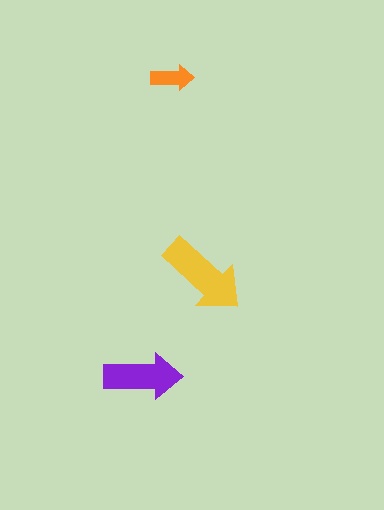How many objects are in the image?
There are 3 objects in the image.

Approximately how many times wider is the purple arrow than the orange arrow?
About 2 times wider.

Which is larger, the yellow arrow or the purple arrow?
The yellow one.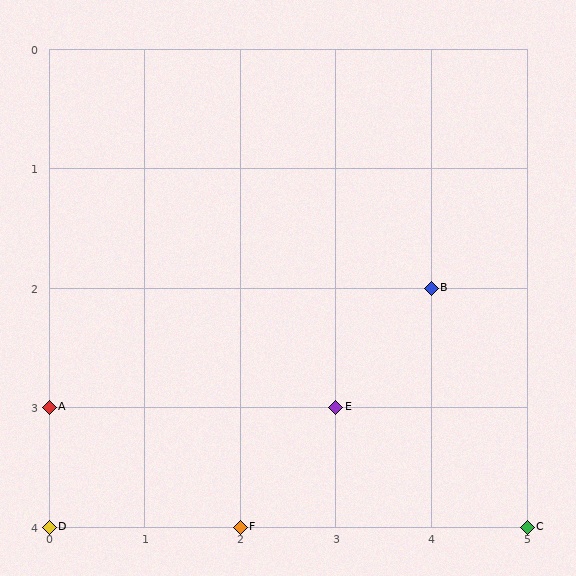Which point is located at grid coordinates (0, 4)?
Point D is at (0, 4).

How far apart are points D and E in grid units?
Points D and E are 3 columns and 1 row apart (about 3.2 grid units diagonally).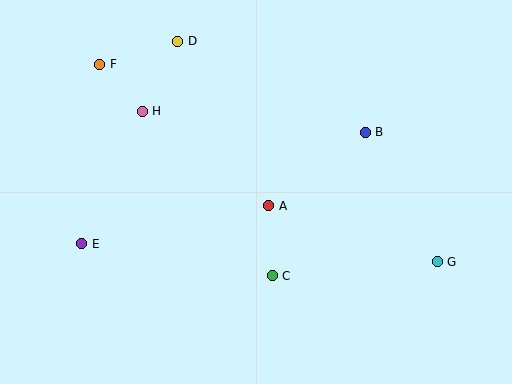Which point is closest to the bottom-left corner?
Point E is closest to the bottom-left corner.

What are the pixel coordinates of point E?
Point E is at (82, 244).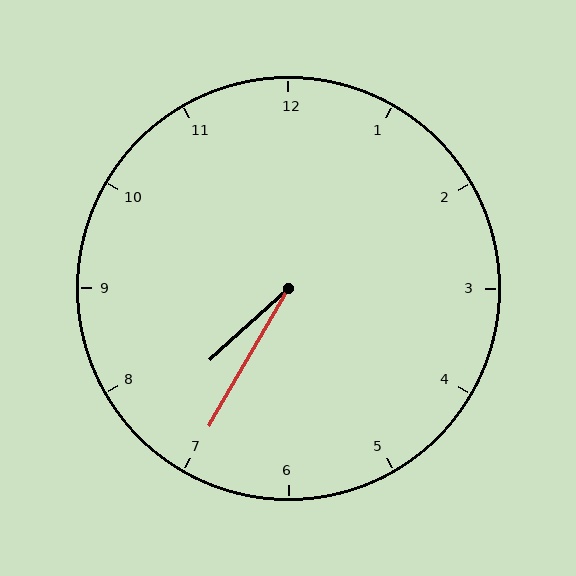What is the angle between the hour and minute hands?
Approximately 18 degrees.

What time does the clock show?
7:35.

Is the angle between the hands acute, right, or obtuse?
It is acute.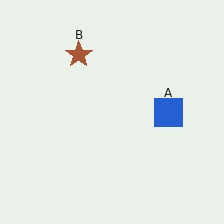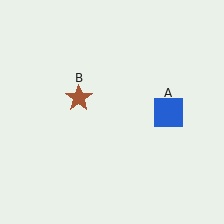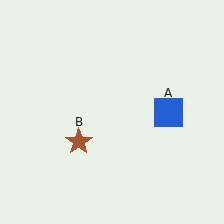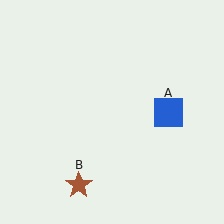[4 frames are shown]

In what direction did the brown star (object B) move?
The brown star (object B) moved down.